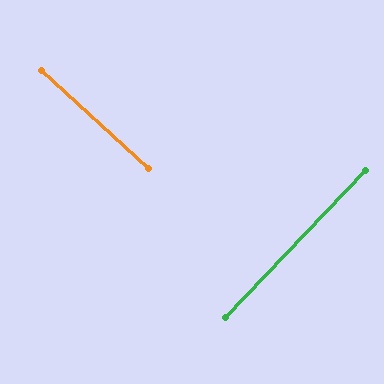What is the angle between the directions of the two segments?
Approximately 89 degrees.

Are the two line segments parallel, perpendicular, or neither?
Perpendicular — they meet at approximately 89°.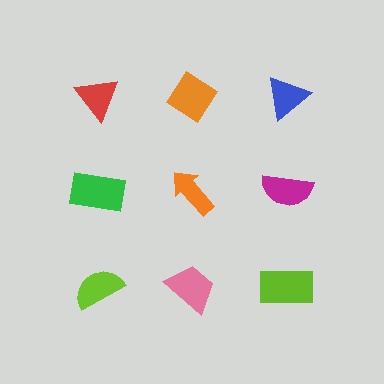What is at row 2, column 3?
A magenta semicircle.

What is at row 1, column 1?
A red triangle.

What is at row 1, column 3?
A blue triangle.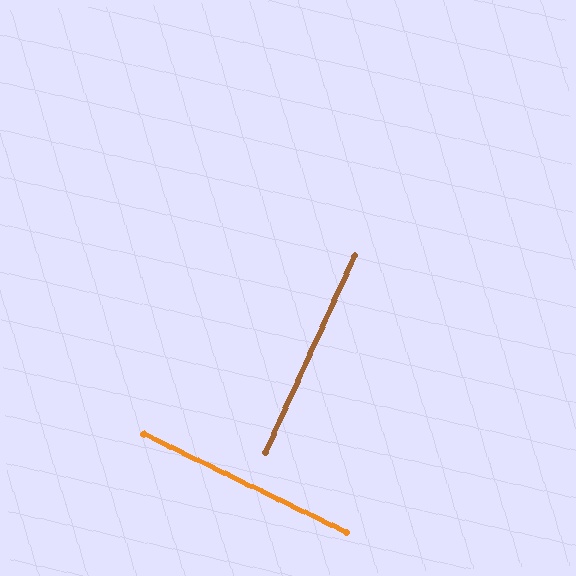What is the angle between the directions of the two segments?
Approximately 88 degrees.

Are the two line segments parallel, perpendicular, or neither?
Perpendicular — they meet at approximately 88°.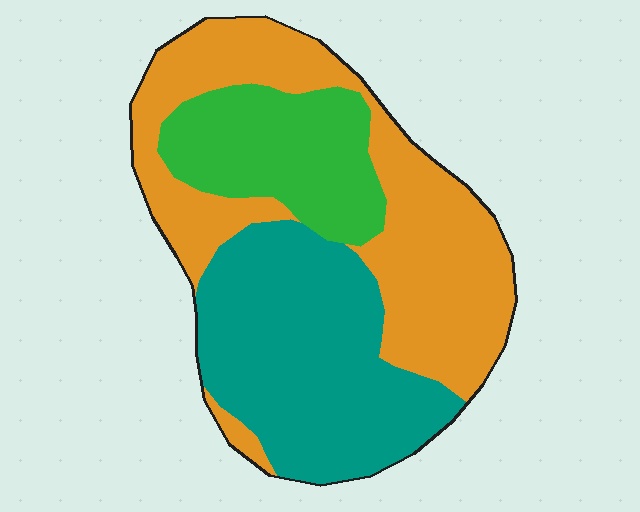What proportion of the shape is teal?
Teal covers about 35% of the shape.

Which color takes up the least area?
Green, at roughly 20%.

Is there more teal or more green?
Teal.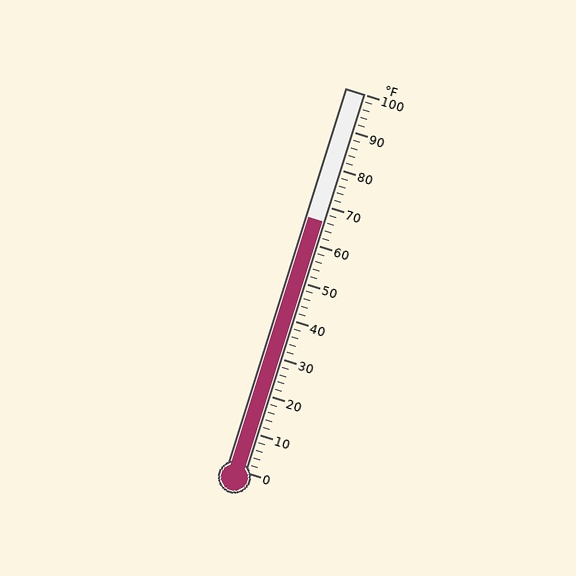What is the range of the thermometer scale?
The thermometer scale ranges from 0°F to 100°F.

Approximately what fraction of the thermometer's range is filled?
The thermometer is filled to approximately 65% of its range.